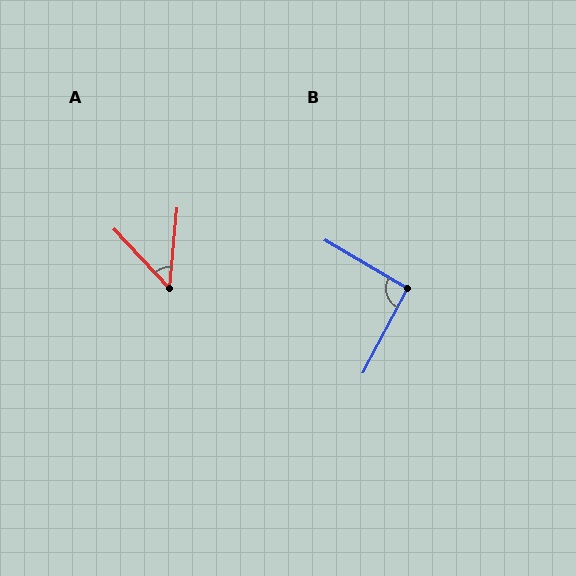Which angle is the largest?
B, at approximately 92 degrees.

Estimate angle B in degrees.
Approximately 92 degrees.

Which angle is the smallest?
A, at approximately 48 degrees.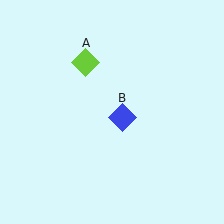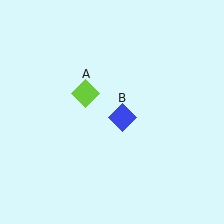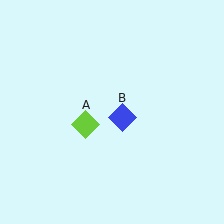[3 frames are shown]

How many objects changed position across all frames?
1 object changed position: lime diamond (object A).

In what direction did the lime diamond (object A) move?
The lime diamond (object A) moved down.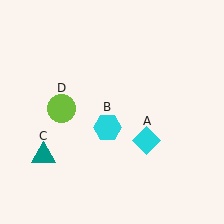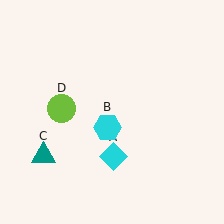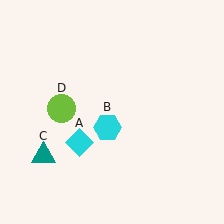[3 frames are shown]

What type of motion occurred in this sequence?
The cyan diamond (object A) rotated clockwise around the center of the scene.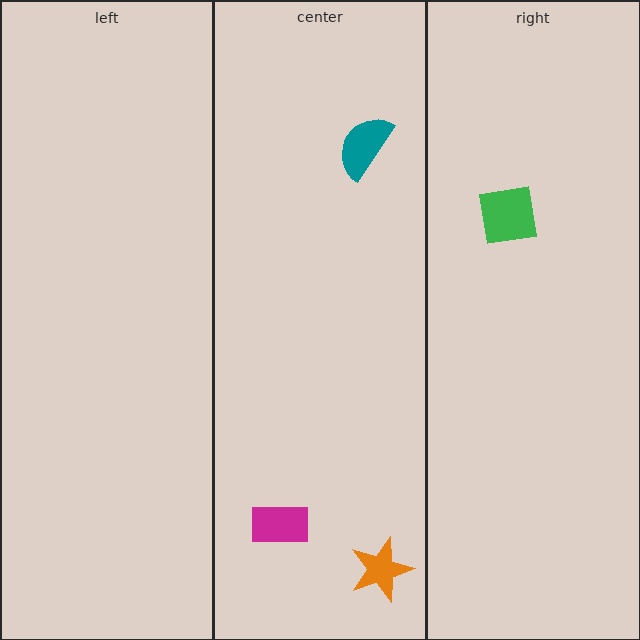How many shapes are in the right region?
1.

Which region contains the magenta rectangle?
The center region.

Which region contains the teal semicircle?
The center region.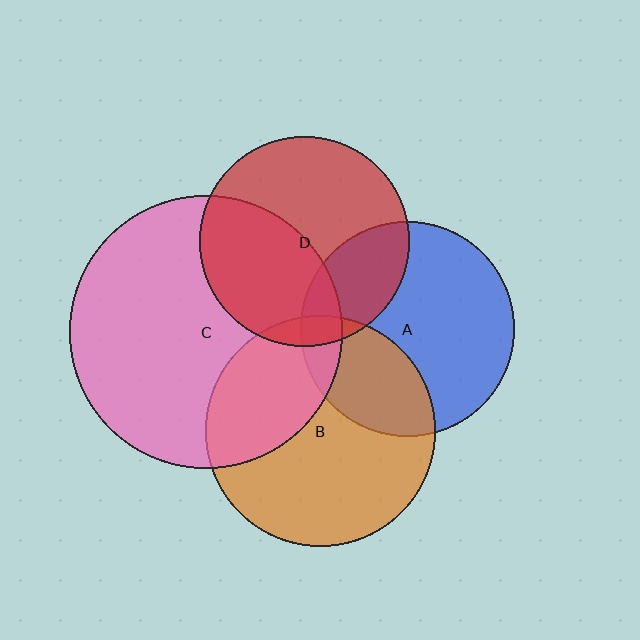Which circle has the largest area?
Circle C (pink).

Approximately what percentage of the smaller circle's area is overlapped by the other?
Approximately 35%.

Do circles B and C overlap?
Yes.